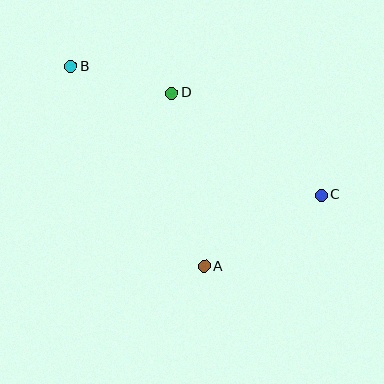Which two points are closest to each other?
Points B and D are closest to each other.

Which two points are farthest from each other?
Points B and C are farthest from each other.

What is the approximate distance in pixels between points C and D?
The distance between C and D is approximately 181 pixels.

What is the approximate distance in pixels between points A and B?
The distance between A and B is approximately 241 pixels.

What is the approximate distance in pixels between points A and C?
The distance between A and C is approximately 137 pixels.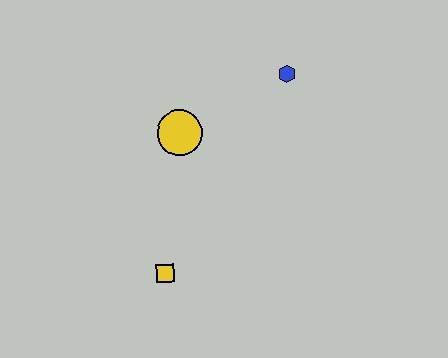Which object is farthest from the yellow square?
The blue hexagon is farthest from the yellow square.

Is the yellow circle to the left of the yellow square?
No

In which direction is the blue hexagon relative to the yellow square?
The blue hexagon is above the yellow square.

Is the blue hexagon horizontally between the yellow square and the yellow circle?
No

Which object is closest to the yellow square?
The yellow circle is closest to the yellow square.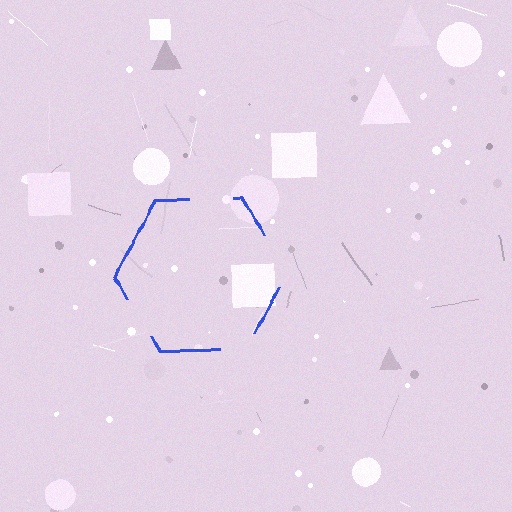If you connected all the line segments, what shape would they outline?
They would outline a hexagon.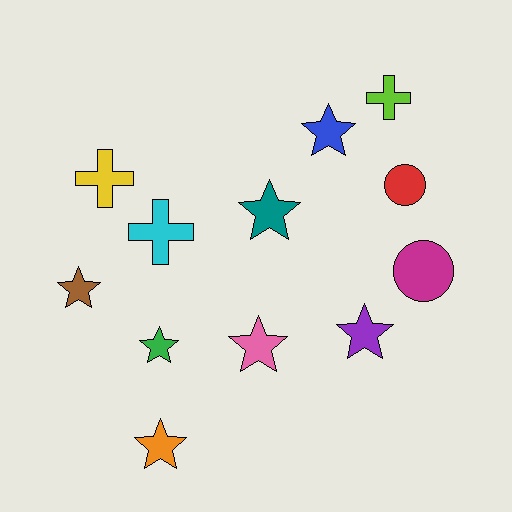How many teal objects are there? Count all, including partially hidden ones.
There is 1 teal object.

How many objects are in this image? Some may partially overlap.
There are 12 objects.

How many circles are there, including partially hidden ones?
There are 2 circles.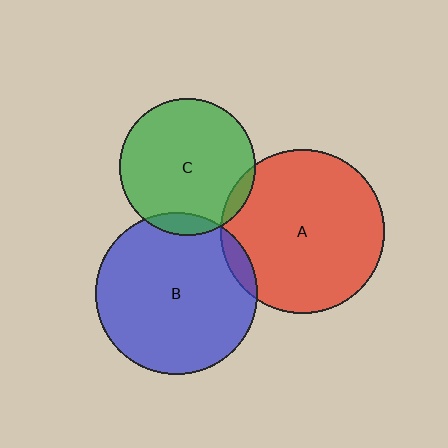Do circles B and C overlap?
Yes.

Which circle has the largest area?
Circle A (red).